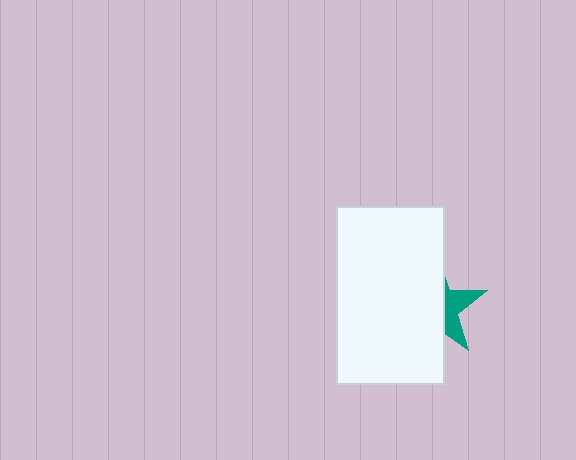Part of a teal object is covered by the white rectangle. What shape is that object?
It is a star.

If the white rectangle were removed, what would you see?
You would see the complete teal star.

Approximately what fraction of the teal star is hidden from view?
Roughly 66% of the teal star is hidden behind the white rectangle.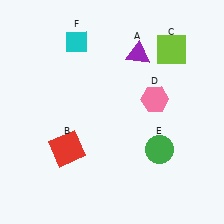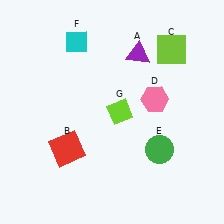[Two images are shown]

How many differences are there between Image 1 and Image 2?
There is 1 difference between the two images.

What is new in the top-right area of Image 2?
A lime diamond (G) was added in the top-right area of Image 2.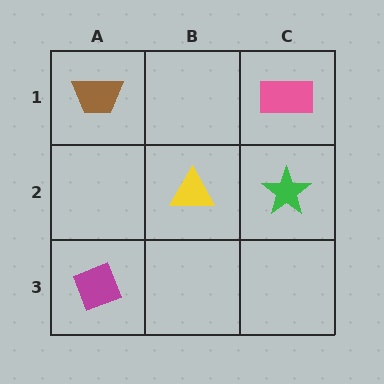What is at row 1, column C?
A pink rectangle.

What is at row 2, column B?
A yellow triangle.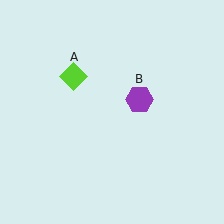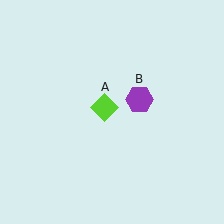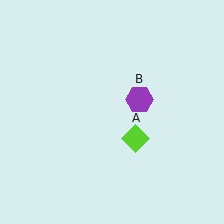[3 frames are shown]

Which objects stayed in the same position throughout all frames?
Purple hexagon (object B) remained stationary.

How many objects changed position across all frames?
1 object changed position: lime diamond (object A).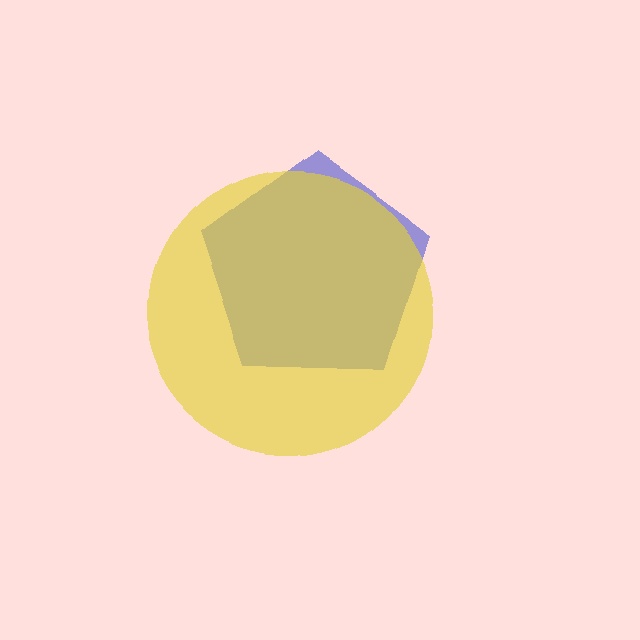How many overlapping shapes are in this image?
There are 2 overlapping shapes in the image.